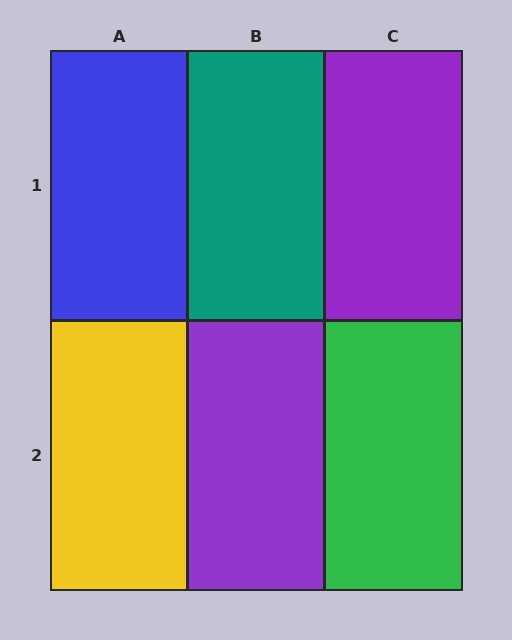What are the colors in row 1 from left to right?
Blue, teal, purple.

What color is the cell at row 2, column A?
Yellow.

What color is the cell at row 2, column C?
Green.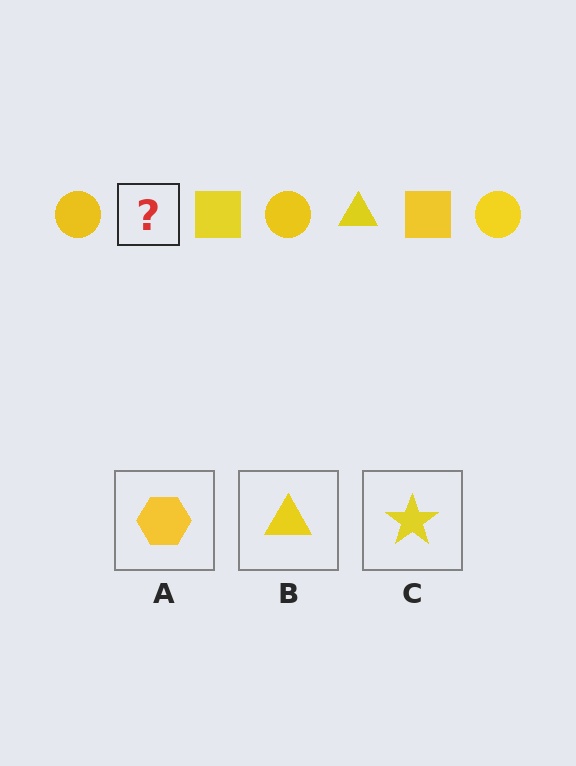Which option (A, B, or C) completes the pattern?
B.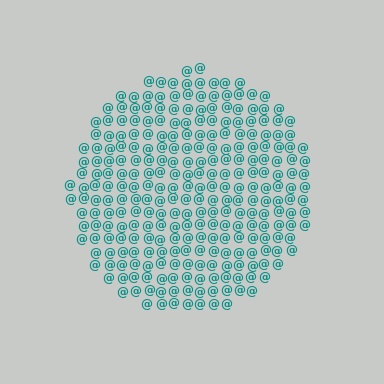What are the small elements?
The small elements are at signs.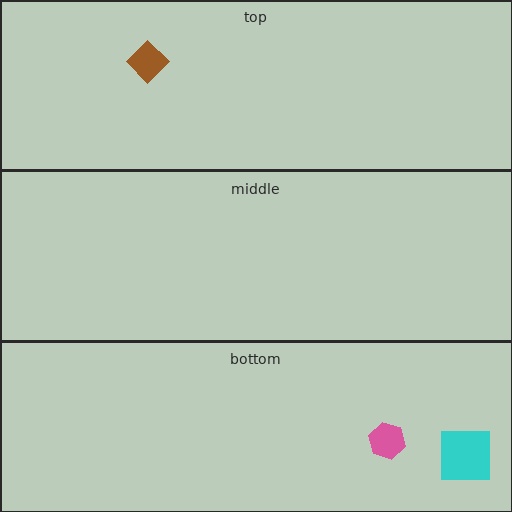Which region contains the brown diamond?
The top region.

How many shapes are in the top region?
1.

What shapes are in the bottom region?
The cyan square, the pink hexagon.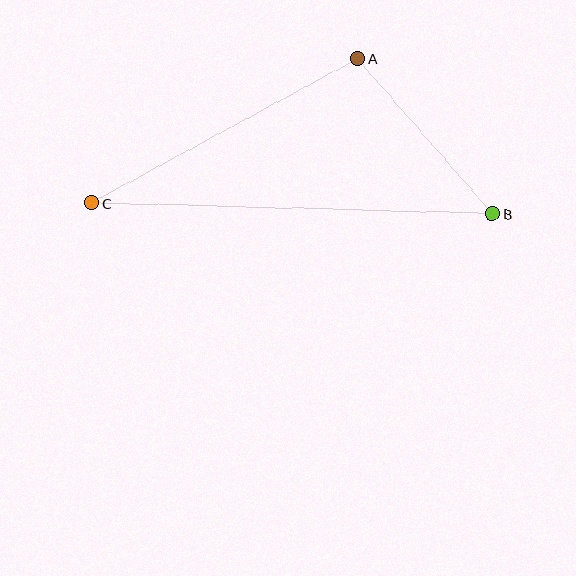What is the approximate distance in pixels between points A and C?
The distance between A and C is approximately 303 pixels.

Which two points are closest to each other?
Points A and B are closest to each other.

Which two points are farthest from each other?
Points B and C are farthest from each other.